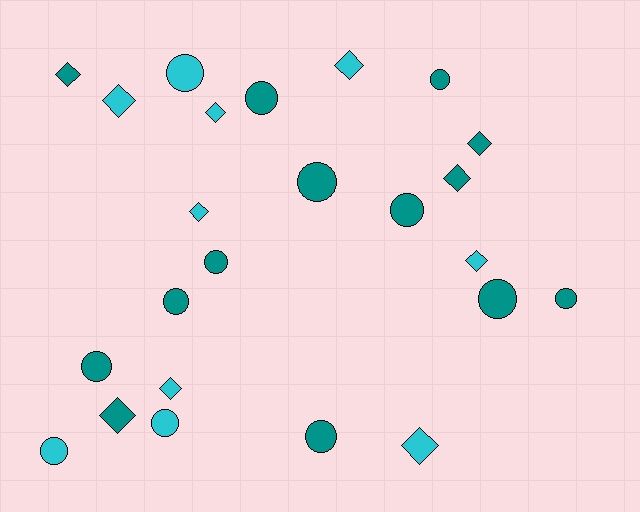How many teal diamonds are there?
There are 4 teal diamonds.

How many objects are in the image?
There are 24 objects.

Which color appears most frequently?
Teal, with 14 objects.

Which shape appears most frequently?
Circle, with 13 objects.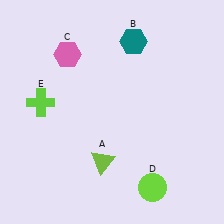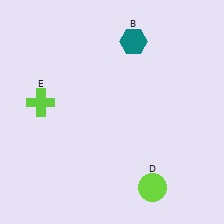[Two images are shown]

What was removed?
The pink hexagon (C), the lime triangle (A) were removed in Image 2.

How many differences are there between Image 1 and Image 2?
There are 2 differences between the two images.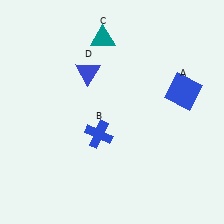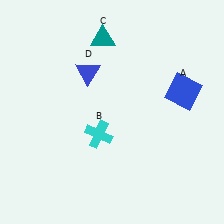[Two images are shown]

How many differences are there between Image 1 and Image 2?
There is 1 difference between the two images.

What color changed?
The cross (B) changed from blue in Image 1 to cyan in Image 2.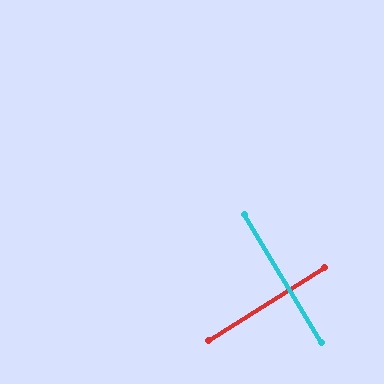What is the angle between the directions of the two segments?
Approximately 89 degrees.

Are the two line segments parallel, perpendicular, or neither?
Perpendicular — they meet at approximately 89°.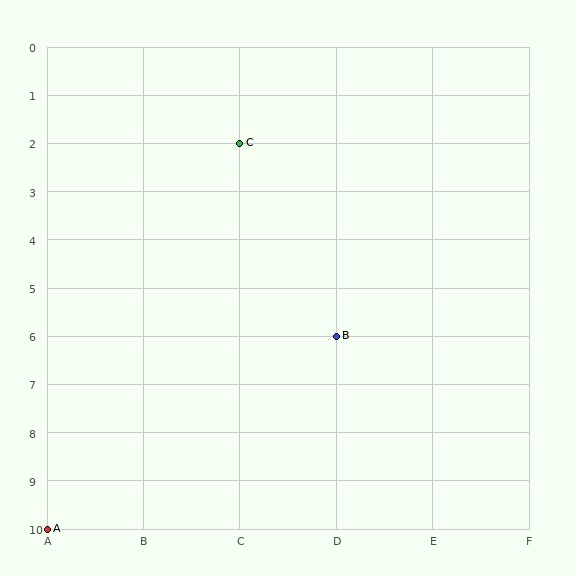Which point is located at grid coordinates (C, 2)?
Point C is at (C, 2).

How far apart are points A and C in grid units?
Points A and C are 2 columns and 8 rows apart (about 8.2 grid units diagonally).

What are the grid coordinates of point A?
Point A is at grid coordinates (A, 10).